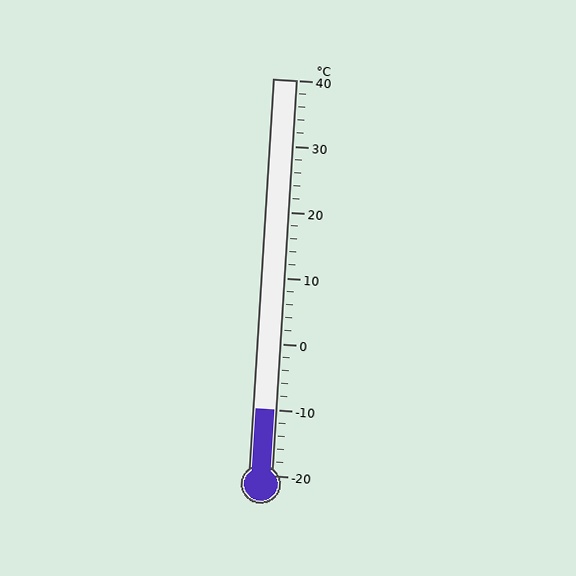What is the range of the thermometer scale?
The thermometer scale ranges from -20°C to 40°C.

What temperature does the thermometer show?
The thermometer shows approximately -10°C.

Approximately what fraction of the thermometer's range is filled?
The thermometer is filled to approximately 15% of its range.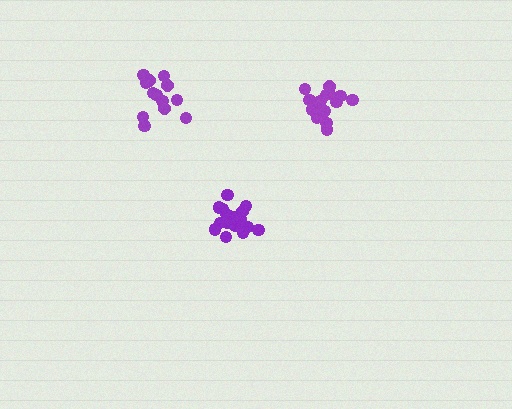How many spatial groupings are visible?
There are 3 spatial groupings.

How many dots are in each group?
Group 1: 16 dots, Group 2: 18 dots, Group 3: 13 dots (47 total).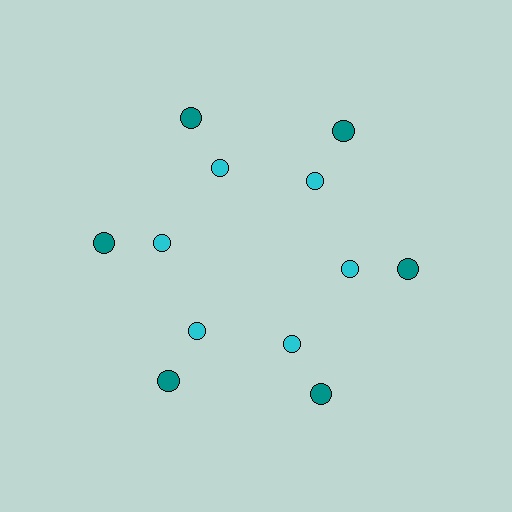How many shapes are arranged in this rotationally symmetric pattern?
There are 12 shapes, arranged in 6 groups of 2.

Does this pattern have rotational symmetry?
Yes, this pattern has 6-fold rotational symmetry. It looks the same after rotating 60 degrees around the center.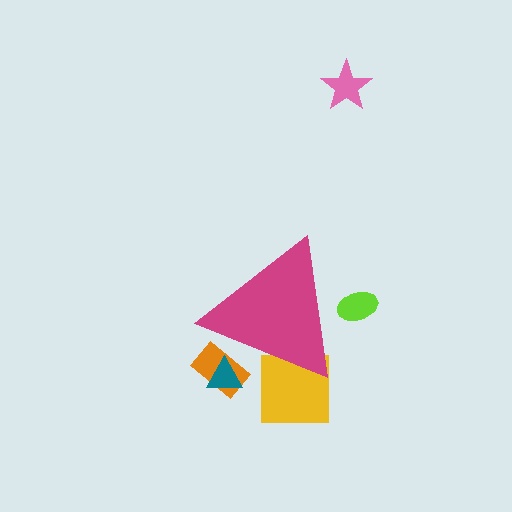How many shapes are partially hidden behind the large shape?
4 shapes are partially hidden.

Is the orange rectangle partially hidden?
Yes, the orange rectangle is partially hidden behind the magenta triangle.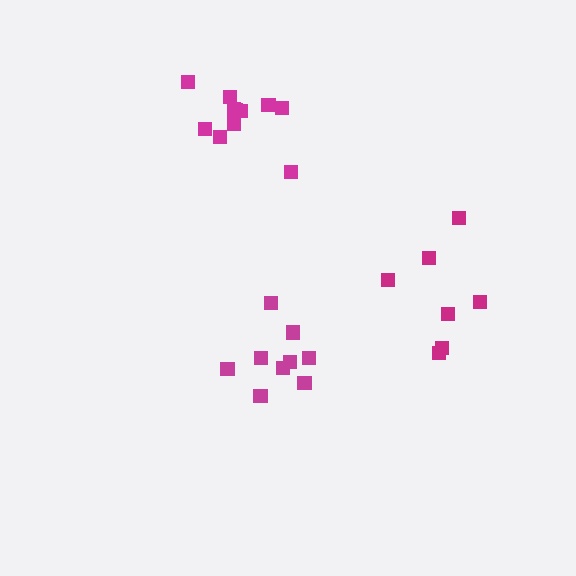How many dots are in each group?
Group 1: 9 dots, Group 2: 7 dots, Group 3: 11 dots (27 total).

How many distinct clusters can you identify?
There are 3 distinct clusters.